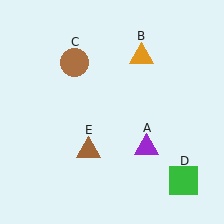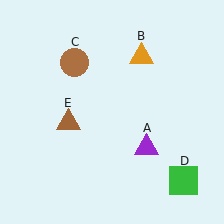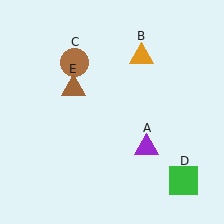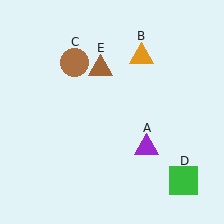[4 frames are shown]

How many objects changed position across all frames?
1 object changed position: brown triangle (object E).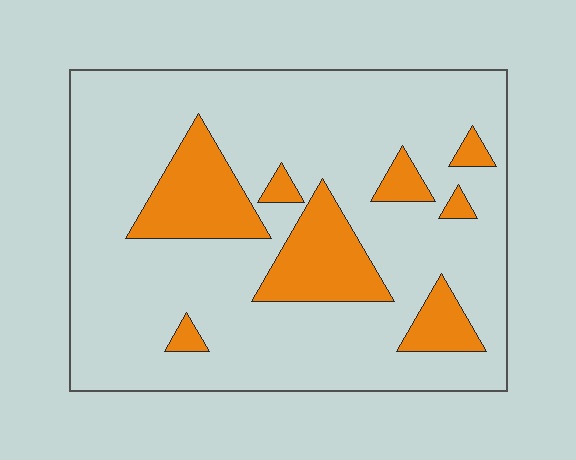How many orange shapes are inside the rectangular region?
8.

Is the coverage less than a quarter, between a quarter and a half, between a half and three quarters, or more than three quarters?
Less than a quarter.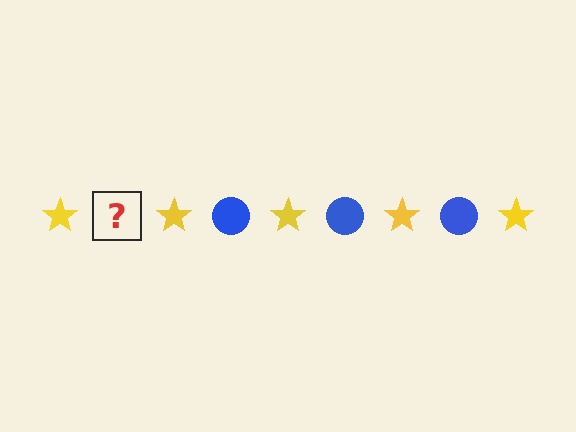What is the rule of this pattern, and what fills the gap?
The rule is that the pattern alternates between yellow star and blue circle. The gap should be filled with a blue circle.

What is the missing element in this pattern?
The missing element is a blue circle.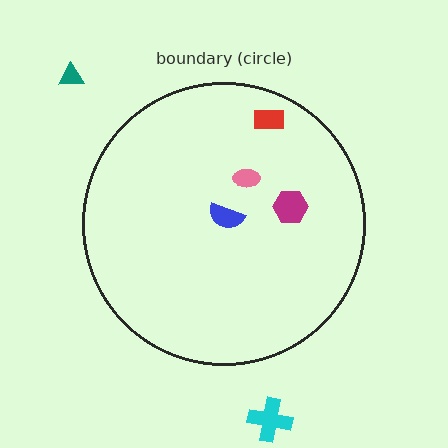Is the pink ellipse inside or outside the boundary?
Inside.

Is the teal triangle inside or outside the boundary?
Outside.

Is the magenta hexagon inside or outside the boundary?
Inside.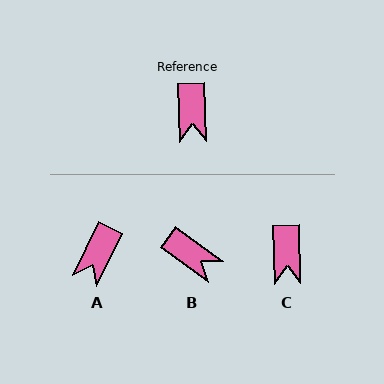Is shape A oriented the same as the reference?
No, it is off by about 28 degrees.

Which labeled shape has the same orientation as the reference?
C.